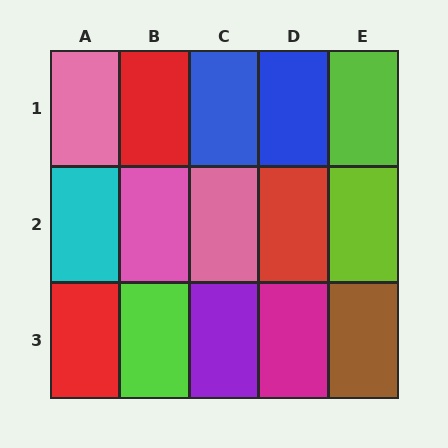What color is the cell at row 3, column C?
Purple.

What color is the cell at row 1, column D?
Blue.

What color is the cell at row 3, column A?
Red.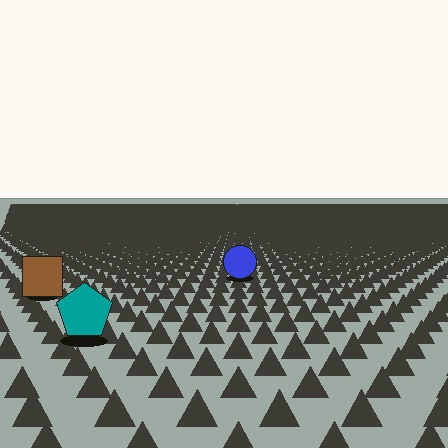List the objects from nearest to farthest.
From nearest to farthest: the teal pentagon, the brown square, the blue circle.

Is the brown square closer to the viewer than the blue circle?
Yes. The brown square is closer — you can tell from the texture gradient: the ground texture is coarser near it.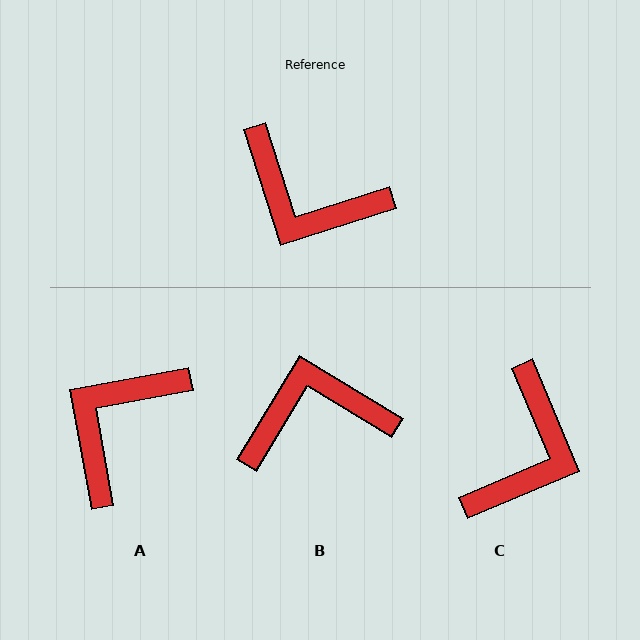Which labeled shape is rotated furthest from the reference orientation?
B, about 139 degrees away.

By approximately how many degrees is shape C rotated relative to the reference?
Approximately 95 degrees counter-clockwise.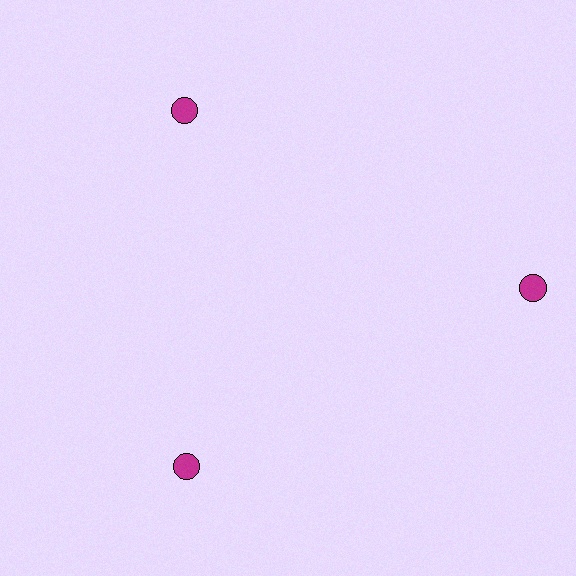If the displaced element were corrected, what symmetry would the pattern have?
It would have 3-fold rotational symmetry — the pattern would map onto itself every 120 degrees.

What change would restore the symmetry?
The symmetry would be restored by moving it inward, back onto the ring so that all 3 circles sit at equal angles and equal distance from the center.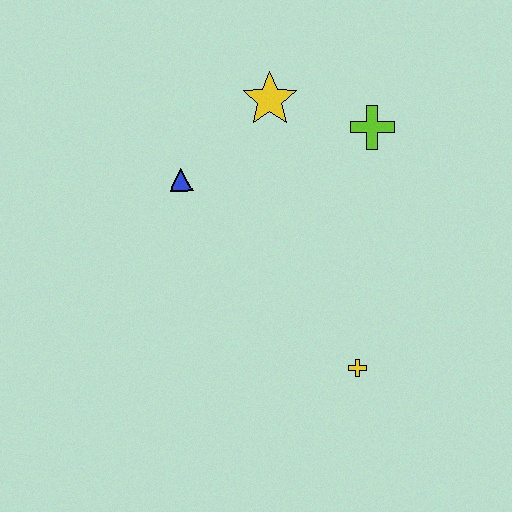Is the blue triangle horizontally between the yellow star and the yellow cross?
No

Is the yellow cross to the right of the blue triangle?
Yes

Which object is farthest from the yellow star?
The yellow cross is farthest from the yellow star.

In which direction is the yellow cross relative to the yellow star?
The yellow cross is below the yellow star.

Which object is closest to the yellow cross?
The lime cross is closest to the yellow cross.